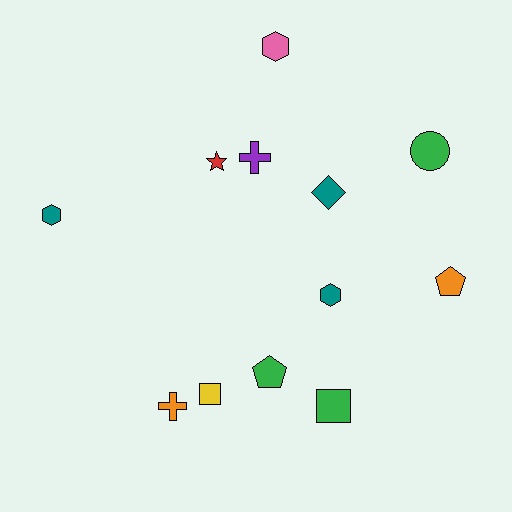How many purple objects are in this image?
There is 1 purple object.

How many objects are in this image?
There are 12 objects.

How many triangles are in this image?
There are no triangles.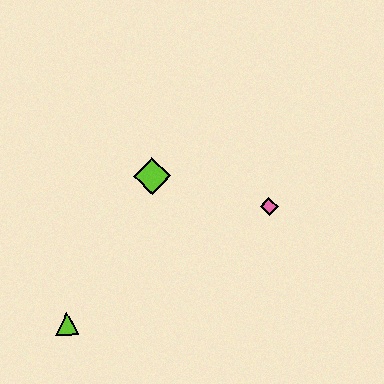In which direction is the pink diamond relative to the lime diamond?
The pink diamond is to the right of the lime diamond.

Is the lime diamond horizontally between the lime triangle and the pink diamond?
Yes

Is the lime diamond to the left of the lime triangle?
No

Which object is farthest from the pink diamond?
The lime triangle is farthest from the pink diamond.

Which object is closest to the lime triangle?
The lime diamond is closest to the lime triangle.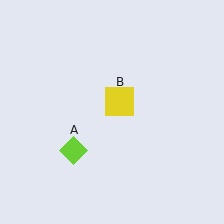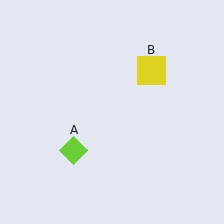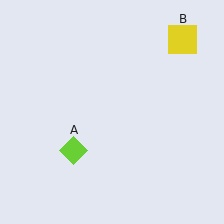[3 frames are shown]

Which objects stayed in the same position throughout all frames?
Lime diamond (object A) remained stationary.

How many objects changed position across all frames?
1 object changed position: yellow square (object B).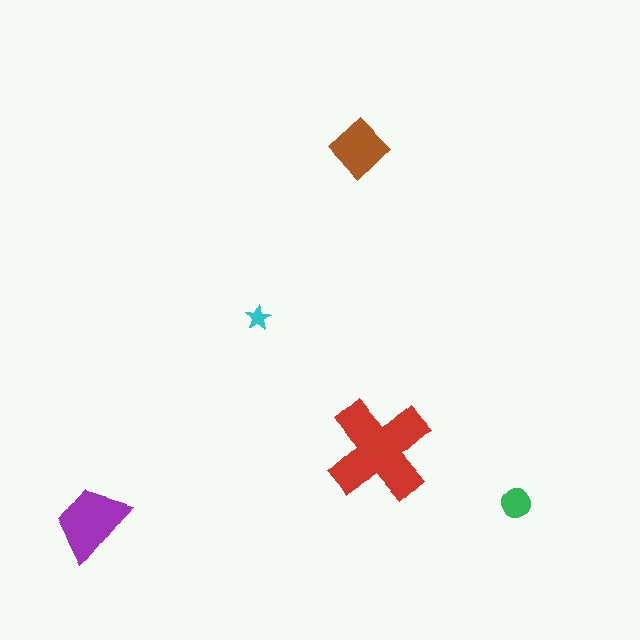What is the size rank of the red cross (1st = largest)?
1st.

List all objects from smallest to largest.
The cyan star, the green circle, the brown diamond, the purple trapezoid, the red cross.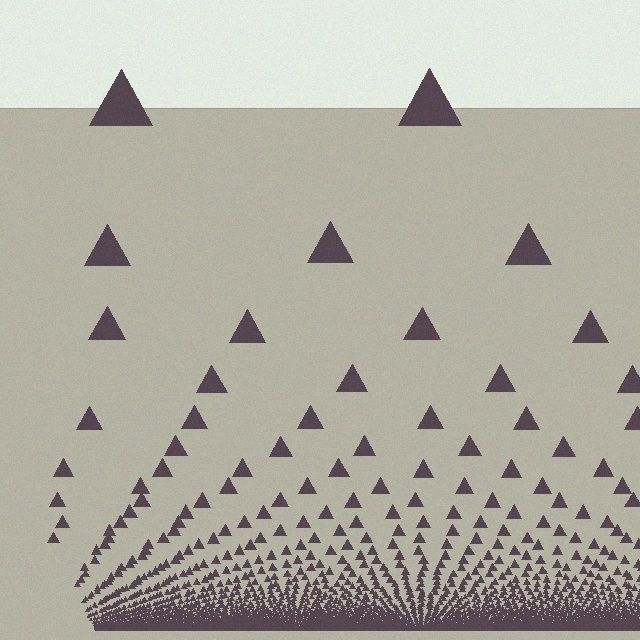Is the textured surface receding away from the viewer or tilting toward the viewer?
The surface appears to tilt toward the viewer. Texture elements get larger and sparser toward the top.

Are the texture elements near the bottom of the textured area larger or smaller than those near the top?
Smaller. The gradient is inverted — elements near the bottom are smaller and denser.